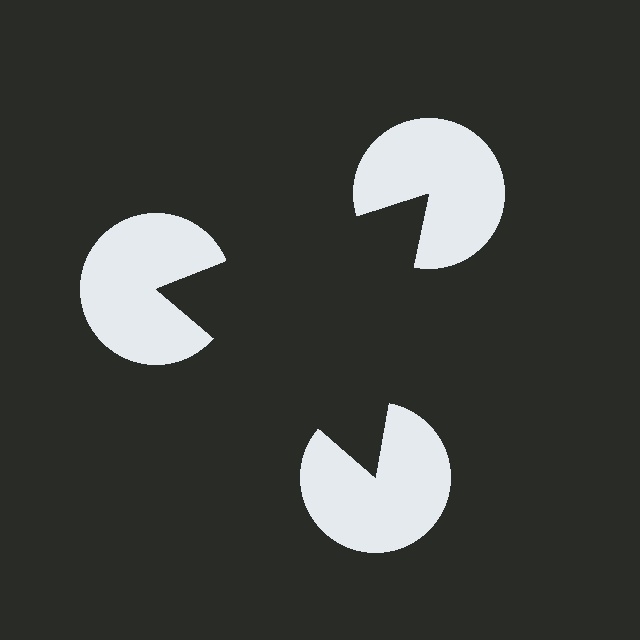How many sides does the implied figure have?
3 sides.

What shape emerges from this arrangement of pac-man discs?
An illusory triangle — its edges are inferred from the aligned wedge cuts in the pac-man discs, not physically drawn.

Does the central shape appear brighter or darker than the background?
It typically appears slightly darker than the background, even though no actual brightness change is drawn.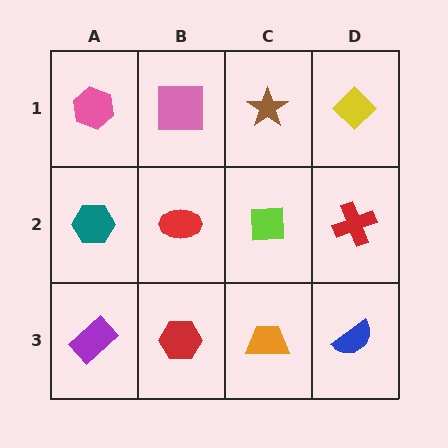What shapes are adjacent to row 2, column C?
A brown star (row 1, column C), an orange trapezoid (row 3, column C), a red ellipse (row 2, column B), a red cross (row 2, column D).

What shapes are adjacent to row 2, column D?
A yellow diamond (row 1, column D), a blue semicircle (row 3, column D), a lime square (row 2, column C).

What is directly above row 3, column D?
A red cross.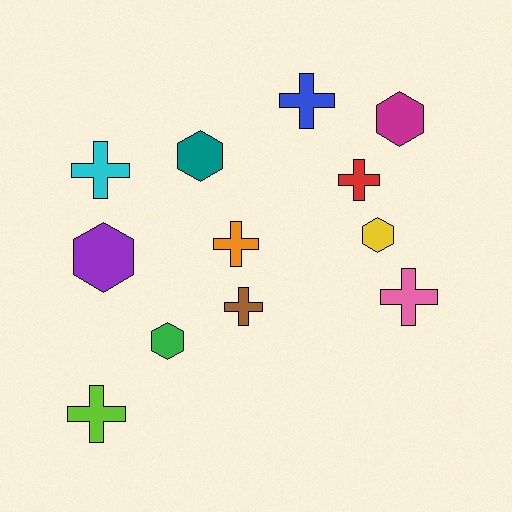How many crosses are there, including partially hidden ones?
There are 7 crosses.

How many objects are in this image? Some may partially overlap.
There are 12 objects.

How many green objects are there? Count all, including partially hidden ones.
There is 1 green object.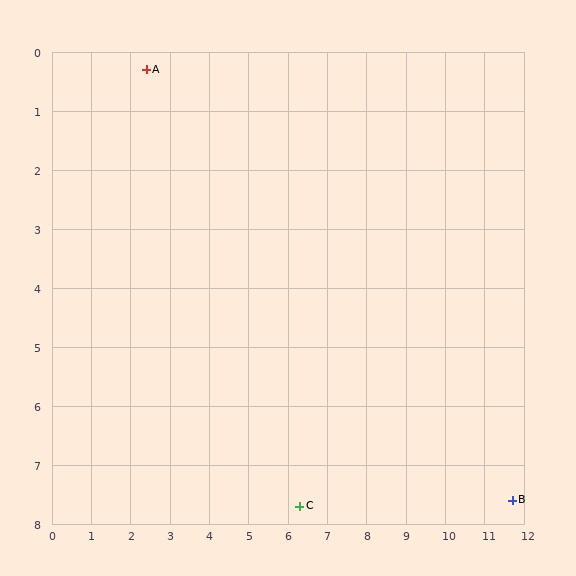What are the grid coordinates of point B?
Point B is at approximately (11.7, 7.6).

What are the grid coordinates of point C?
Point C is at approximately (6.3, 7.7).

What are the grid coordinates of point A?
Point A is at approximately (2.4, 0.3).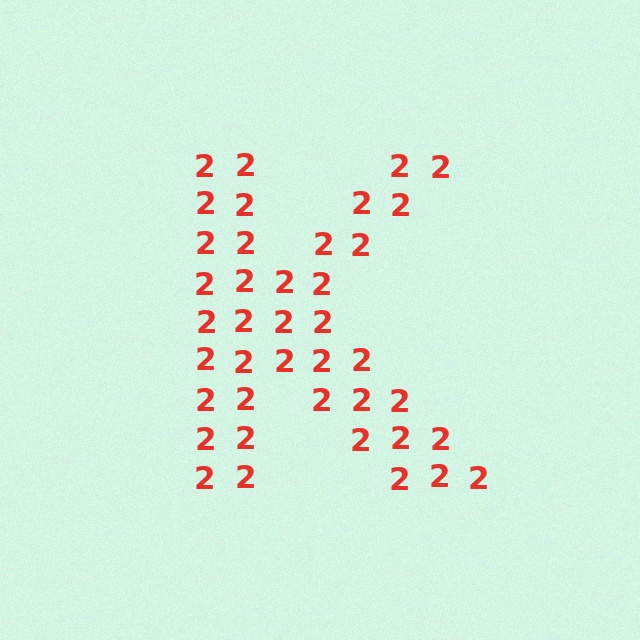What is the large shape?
The large shape is the letter K.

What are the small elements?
The small elements are digit 2's.